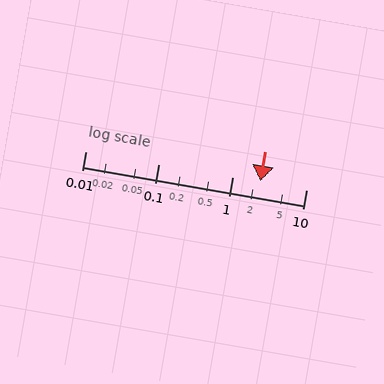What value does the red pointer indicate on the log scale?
The pointer indicates approximately 2.4.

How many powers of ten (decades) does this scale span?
The scale spans 3 decades, from 0.01 to 10.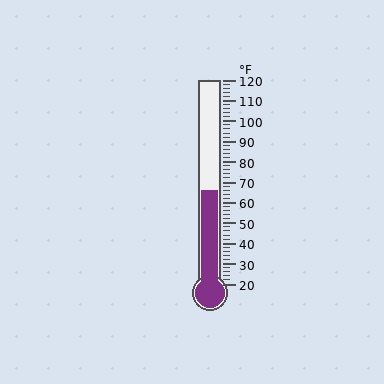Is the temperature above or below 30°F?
The temperature is above 30°F.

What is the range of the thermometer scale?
The thermometer scale ranges from 20°F to 120°F.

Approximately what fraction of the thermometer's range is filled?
The thermometer is filled to approximately 45% of its range.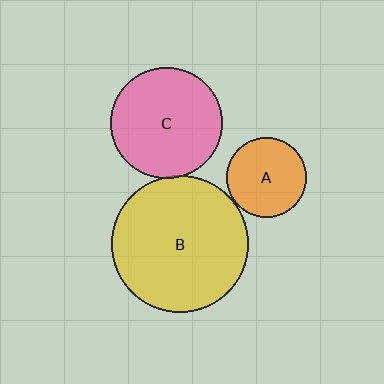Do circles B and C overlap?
Yes.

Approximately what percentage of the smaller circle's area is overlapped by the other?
Approximately 5%.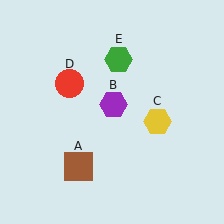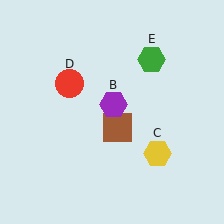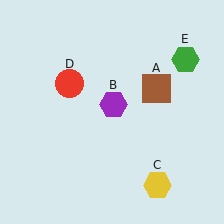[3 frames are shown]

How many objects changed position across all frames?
3 objects changed position: brown square (object A), yellow hexagon (object C), green hexagon (object E).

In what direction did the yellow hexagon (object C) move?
The yellow hexagon (object C) moved down.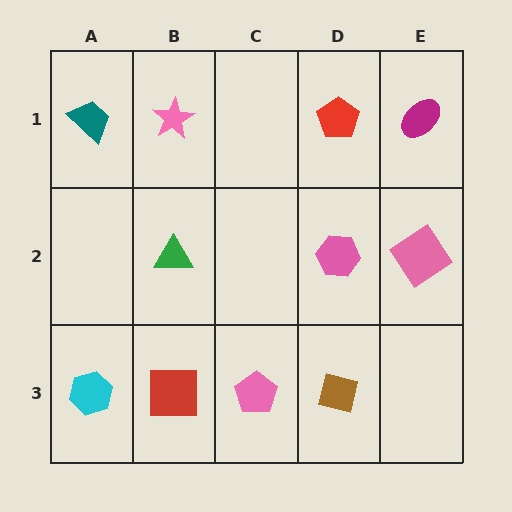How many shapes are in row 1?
4 shapes.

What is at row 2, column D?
A pink hexagon.